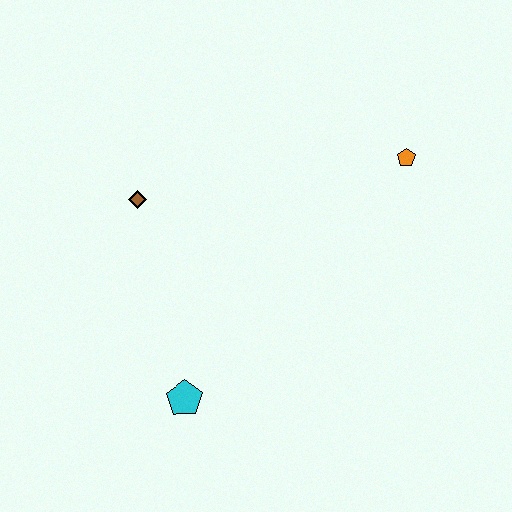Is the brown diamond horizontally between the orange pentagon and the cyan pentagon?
No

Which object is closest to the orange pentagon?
The brown diamond is closest to the orange pentagon.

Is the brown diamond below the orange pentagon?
Yes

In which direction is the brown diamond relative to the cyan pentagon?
The brown diamond is above the cyan pentagon.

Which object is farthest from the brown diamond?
The orange pentagon is farthest from the brown diamond.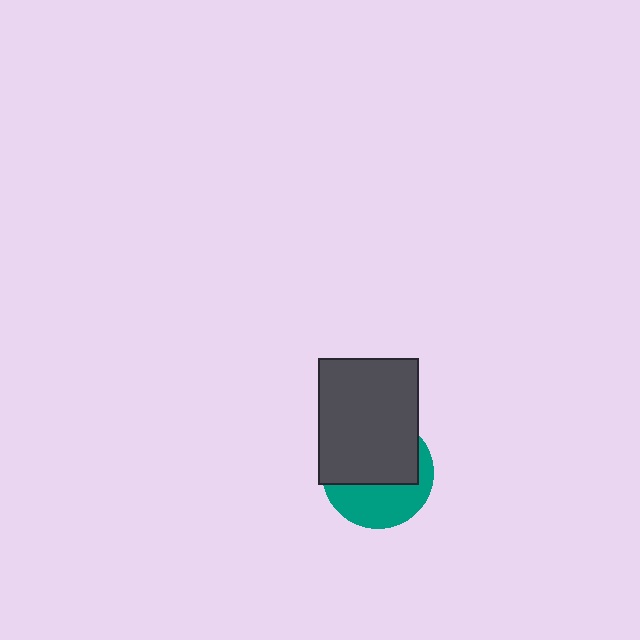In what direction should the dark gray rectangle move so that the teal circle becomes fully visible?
The dark gray rectangle should move up. That is the shortest direction to clear the overlap and leave the teal circle fully visible.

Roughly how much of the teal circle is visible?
A small part of it is visible (roughly 41%).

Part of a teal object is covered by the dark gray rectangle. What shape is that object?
It is a circle.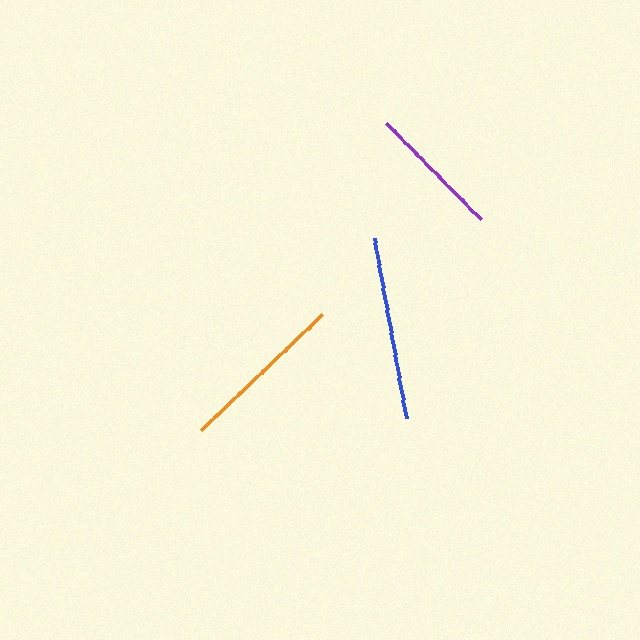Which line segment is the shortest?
The purple line is the shortest at approximately 135 pixels.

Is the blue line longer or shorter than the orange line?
The blue line is longer than the orange line.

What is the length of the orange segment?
The orange segment is approximately 168 pixels long.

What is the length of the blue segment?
The blue segment is approximately 182 pixels long.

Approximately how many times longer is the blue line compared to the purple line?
The blue line is approximately 1.3 times the length of the purple line.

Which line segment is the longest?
The blue line is the longest at approximately 182 pixels.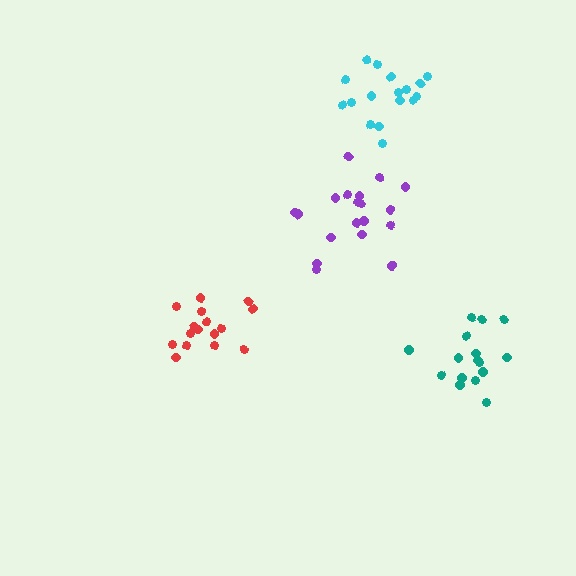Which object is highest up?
The cyan cluster is topmost.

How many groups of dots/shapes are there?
There are 4 groups.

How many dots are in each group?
Group 1: 16 dots, Group 2: 17 dots, Group 3: 16 dots, Group 4: 19 dots (68 total).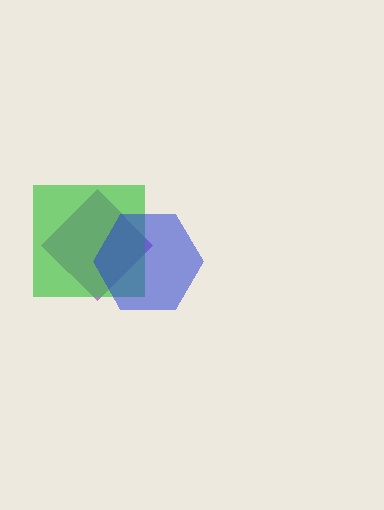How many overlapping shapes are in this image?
There are 3 overlapping shapes in the image.